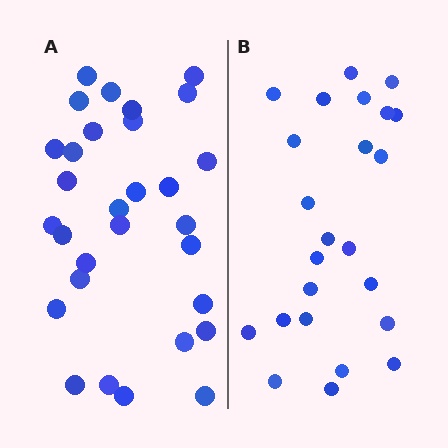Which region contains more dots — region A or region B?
Region A (the left region) has more dots.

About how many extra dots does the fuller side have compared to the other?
Region A has about 6 more dots than region B.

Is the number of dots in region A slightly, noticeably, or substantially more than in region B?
Region A has noticeably more, but not dramatically so. The ratio is roughly 1.2 to 1.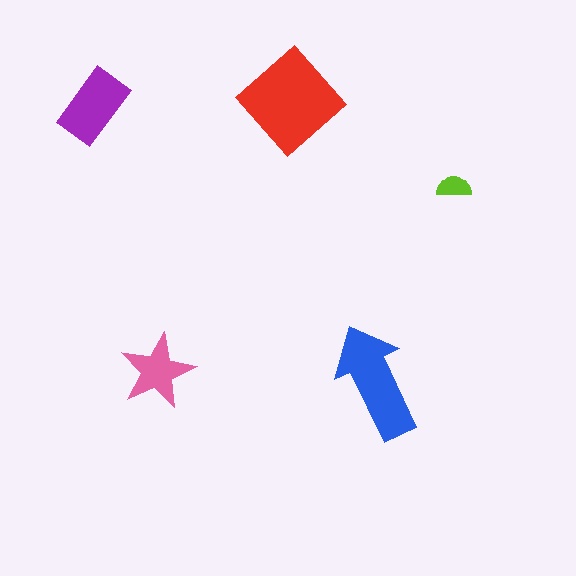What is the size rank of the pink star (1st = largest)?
4th.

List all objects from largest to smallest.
The red diamond, the blue arrow, the purple rectangle, the pink star, the lime semicircle.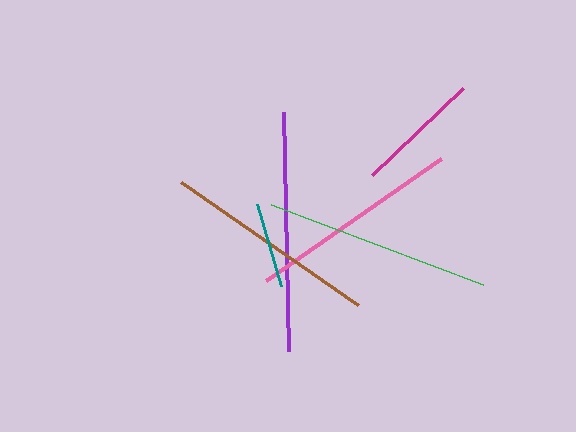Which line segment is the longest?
The purple line is the longest at approximately 239 pixels.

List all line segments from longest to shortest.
From longest to shortest: purple, green, brown, pink, magenta, teal.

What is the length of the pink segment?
The pink segment is approximately 214 pixels long.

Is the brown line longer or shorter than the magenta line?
The brown line is longer than the magenta line.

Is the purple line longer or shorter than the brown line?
The purple line is longer than the brown line.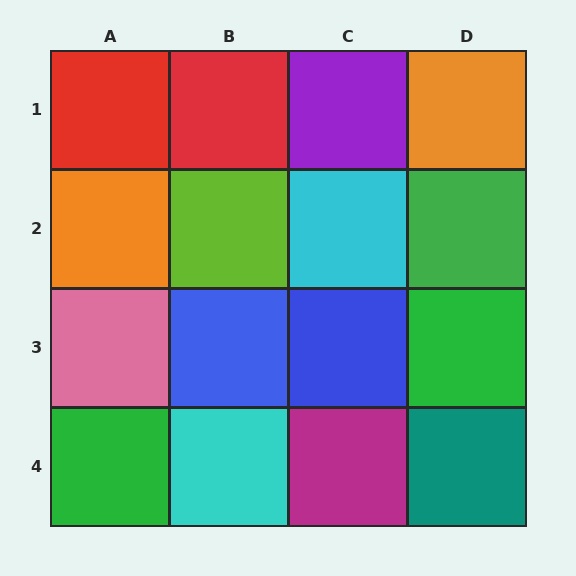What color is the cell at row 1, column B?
Red.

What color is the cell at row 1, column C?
Purple.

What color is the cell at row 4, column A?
Green.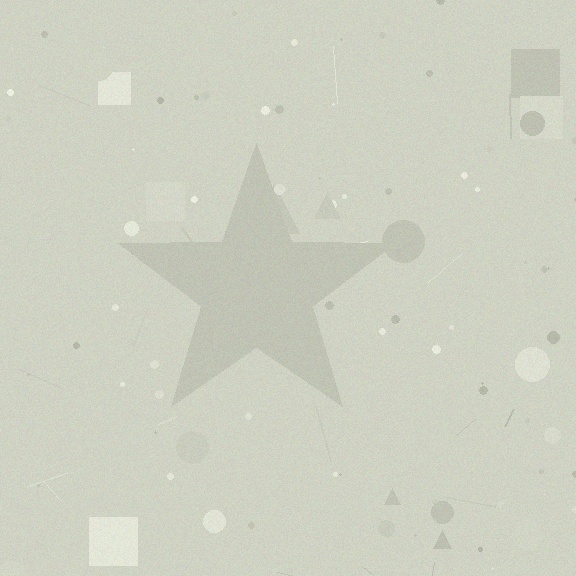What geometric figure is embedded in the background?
A star is embedded in the background.